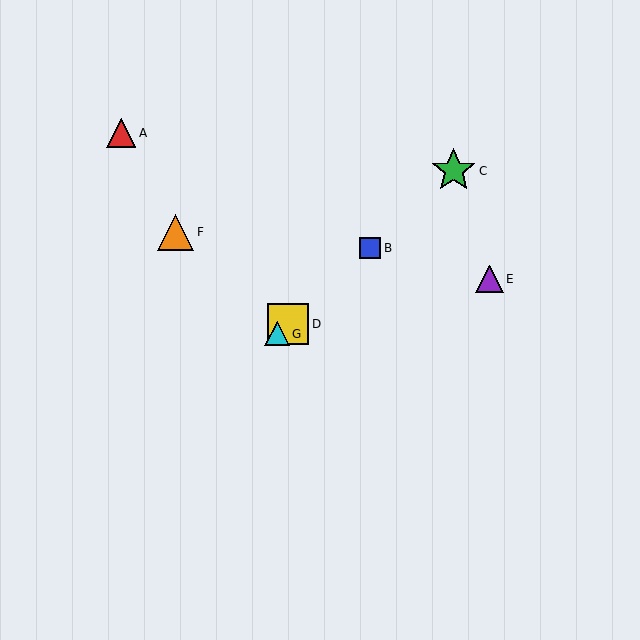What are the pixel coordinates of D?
Object D is at (288, 324).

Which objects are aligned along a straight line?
Objects B, C, D, G are aligned along a straight line.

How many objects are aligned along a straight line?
4 objects (B, C, D, G) are aligned along a straight line.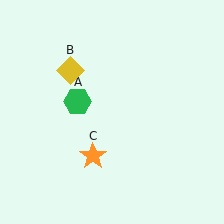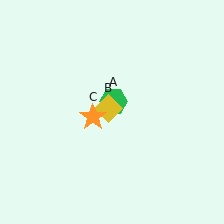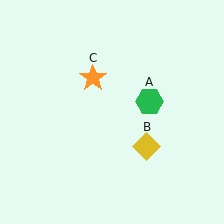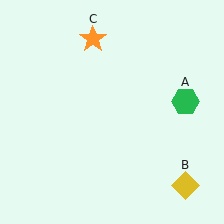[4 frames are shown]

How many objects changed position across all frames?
3 objects changed position: green hexagon (object A), yellow diamond (object B), orange star (object C).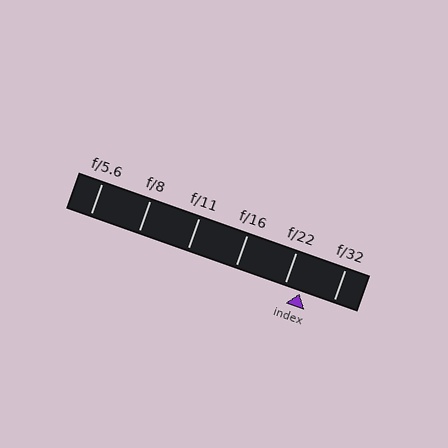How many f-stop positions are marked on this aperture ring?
There are 6 f-stop positions marked.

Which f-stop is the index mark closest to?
The index mark is closest to f/22.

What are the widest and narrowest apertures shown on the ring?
The widest aperture shown is f/5.6 and the narrowest is f/32.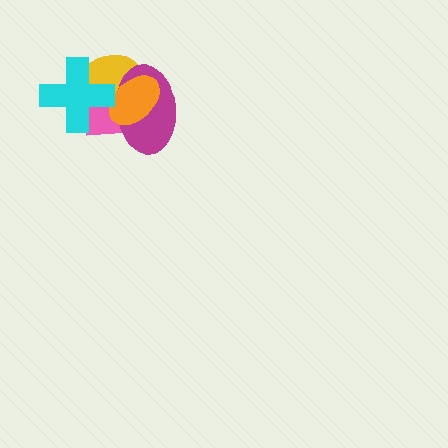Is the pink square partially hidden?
Yes, it is partially covered by another shape.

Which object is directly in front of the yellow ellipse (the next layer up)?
The magenta ellipse is directly in front of the yellow ellipse.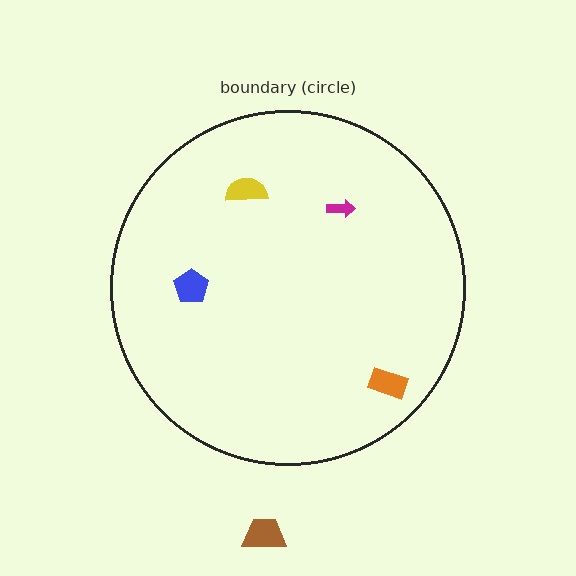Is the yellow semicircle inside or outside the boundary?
Inside.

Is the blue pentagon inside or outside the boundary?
Inside.